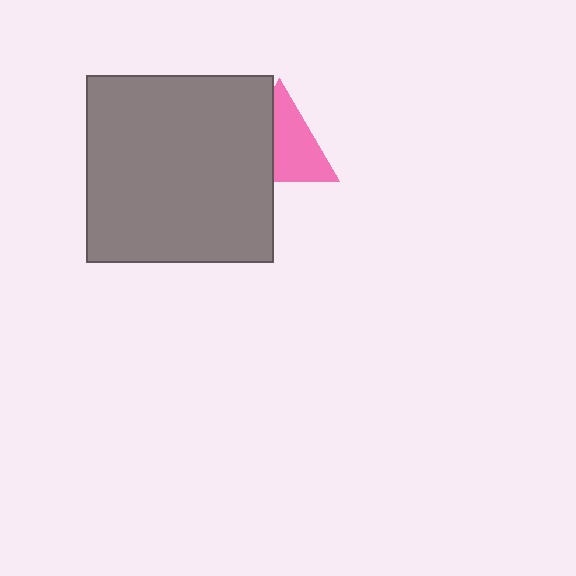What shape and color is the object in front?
The object in front is a gray square.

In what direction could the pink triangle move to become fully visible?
The pink triangle could move right. That would shift it out from behind the gray square entirely.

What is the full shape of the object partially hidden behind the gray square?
The partially hidden object is a pink triangle.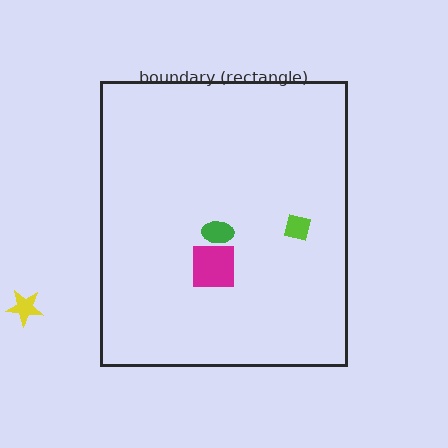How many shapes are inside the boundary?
3 inside, 1 outside.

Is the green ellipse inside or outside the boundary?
Inside.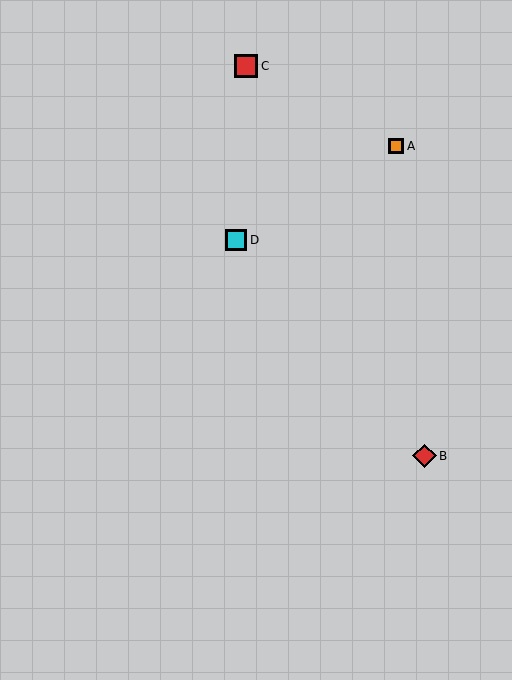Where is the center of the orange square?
The center of the orange square is at (396, 146).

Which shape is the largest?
The red diamond (labeled B) is the largest.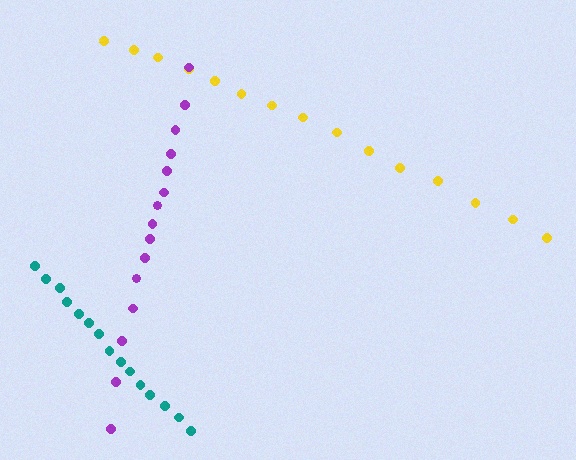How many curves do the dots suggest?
There are 3 distinct paths.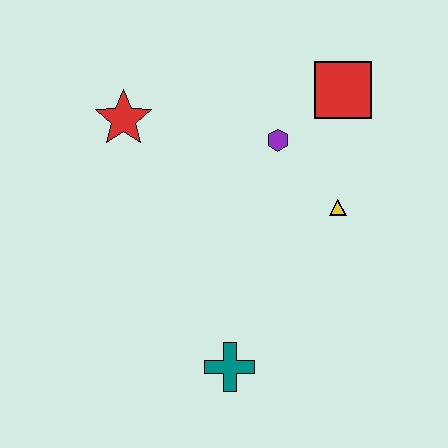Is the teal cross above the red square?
No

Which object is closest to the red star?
The purple hexagon is closest to the red star.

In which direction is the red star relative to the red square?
The red star is to the left of the red square.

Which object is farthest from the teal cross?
The red square is farthest from the teal cross.